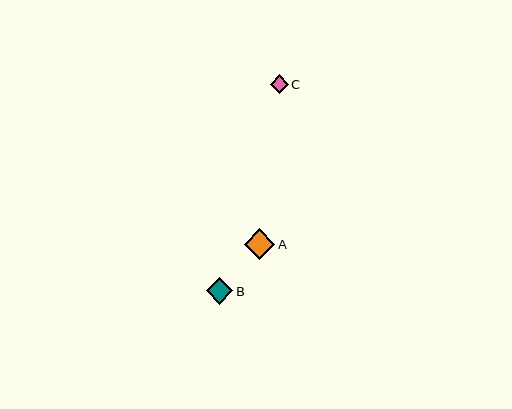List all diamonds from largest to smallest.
From largest to smallest: A, B, C.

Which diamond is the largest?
Diamond A is the largest with a size of approximately 31 pixels.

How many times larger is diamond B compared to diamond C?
Diamond B is approximately 1.4 times the size of diamond C.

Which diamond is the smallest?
Diamond C is the smallest with a size of approximately 18 pixels.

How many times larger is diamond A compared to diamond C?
Diamond A is approximately 1.7 times the size of diamond C.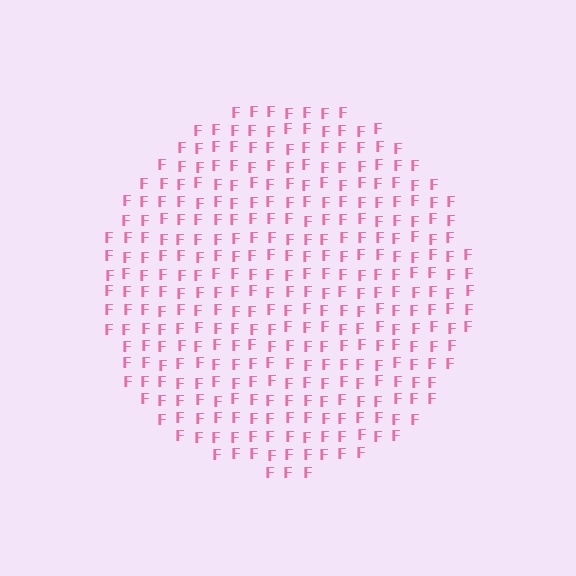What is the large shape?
The large shape is a circle.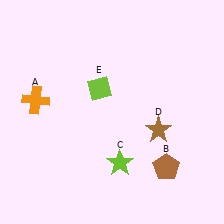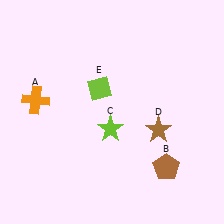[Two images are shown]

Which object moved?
The lime star (C) moved up.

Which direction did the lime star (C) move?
The lime star (C) moved up.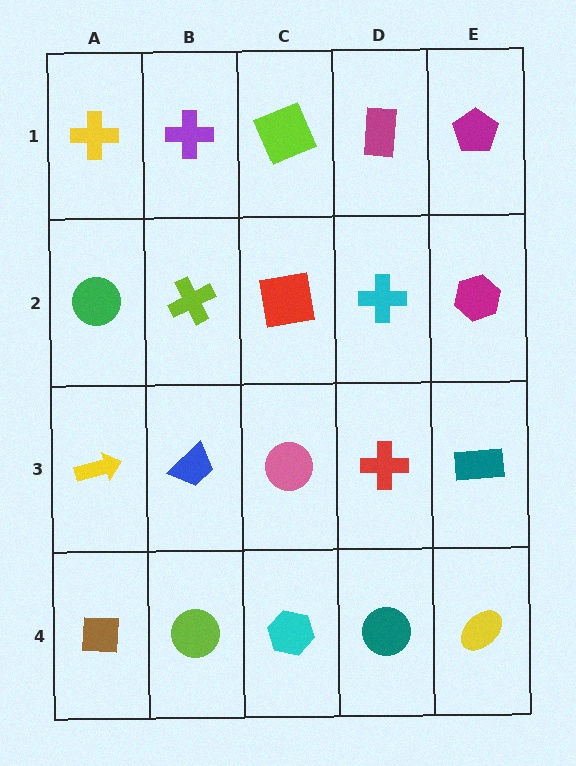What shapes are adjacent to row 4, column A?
A yellow arrow (row 3, column A), a lime circle (row 4, column B).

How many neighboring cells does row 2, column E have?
3.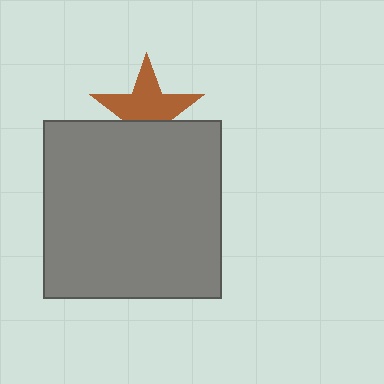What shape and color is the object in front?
The object in front is a gray square.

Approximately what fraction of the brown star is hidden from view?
Roughly 38% of the brown star is hidden behind the gray square.